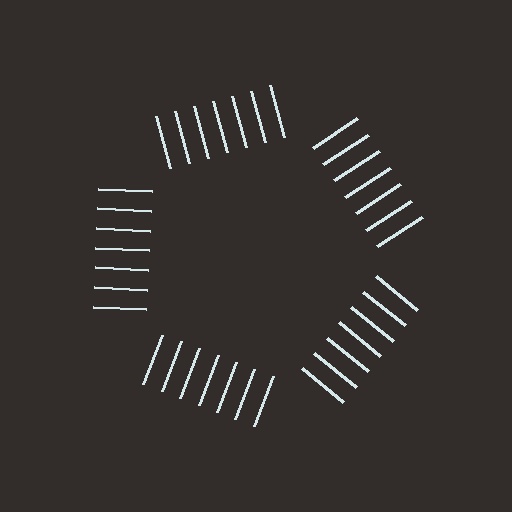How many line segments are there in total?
35 — 7 along each of the 5 edges.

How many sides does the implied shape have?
5 sides — the line-ends trace a pentagon.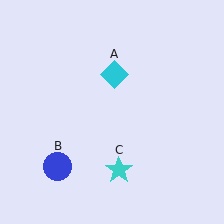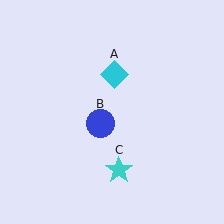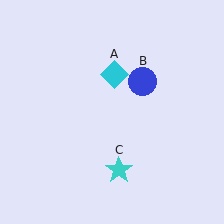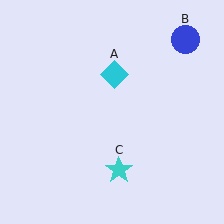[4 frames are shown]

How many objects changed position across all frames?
1 object changed position: blue circle (object B).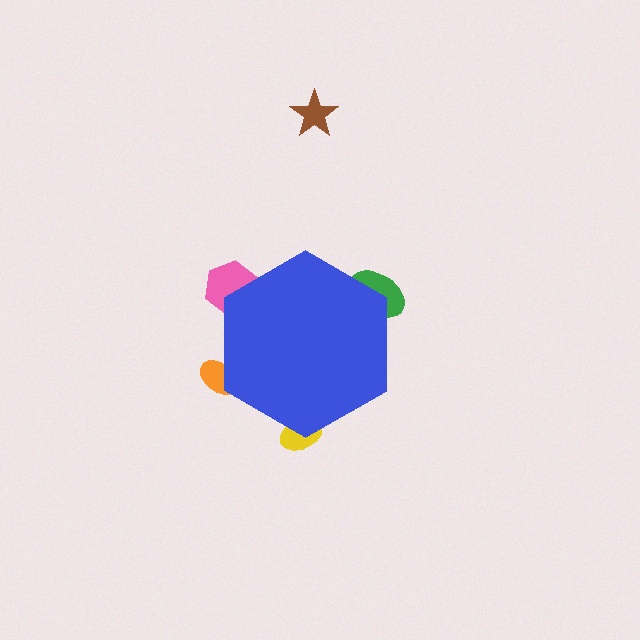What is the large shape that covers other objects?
A blue hexagon.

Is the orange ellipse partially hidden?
Yes, the orange ellipse is partially hidden behind the blue hexagon.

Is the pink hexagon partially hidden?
Yes, the pink hexagon is partially hidden behind the blue hexagon.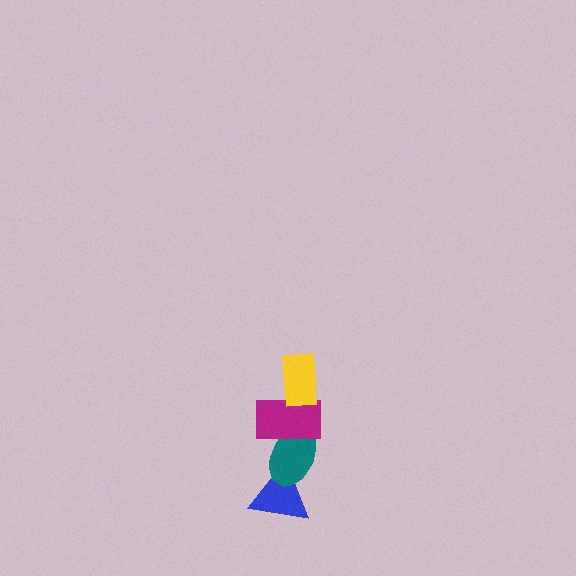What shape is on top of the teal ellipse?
The magenta rectangle is on top of the teal ellipse.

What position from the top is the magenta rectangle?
The magenta rectangle is 2nd from the top.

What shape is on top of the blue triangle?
The teal ellipse is on top of the blue triangle.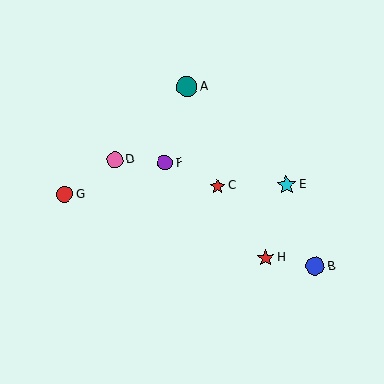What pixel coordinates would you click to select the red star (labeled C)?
Click at (217, 186) to select the red star C.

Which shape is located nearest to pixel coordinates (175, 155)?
The purple circle (labeled F) at (165, 163) is nearest to that location.